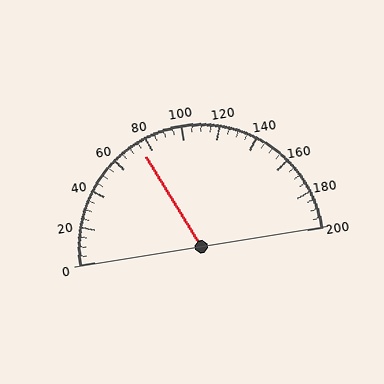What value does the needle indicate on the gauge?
The needle indicates approximately 75.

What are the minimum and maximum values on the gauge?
The gauge ranges from 0 to 200.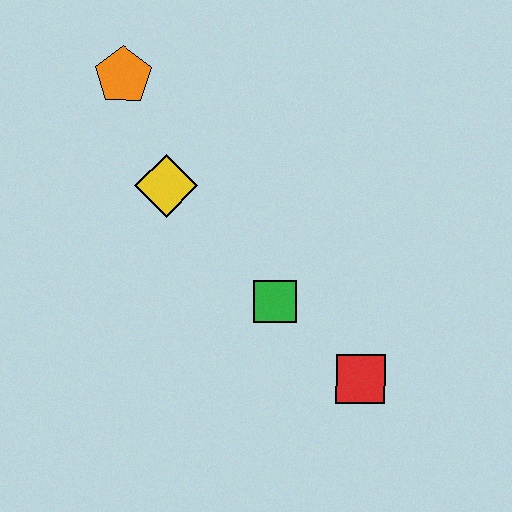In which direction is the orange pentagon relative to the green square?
The orange pentagon is above the green square.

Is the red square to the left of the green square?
No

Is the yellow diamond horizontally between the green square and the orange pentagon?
Yes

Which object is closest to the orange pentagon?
The yellow diamond is closest to the orange pentagon.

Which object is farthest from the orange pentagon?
The red square is farthest from the orange pentagon.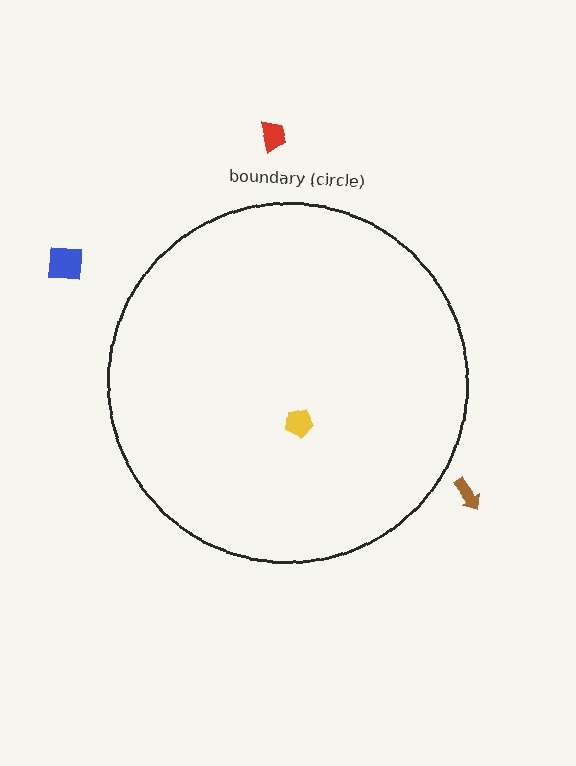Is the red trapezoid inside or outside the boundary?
Outside.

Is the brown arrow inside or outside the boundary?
Outside.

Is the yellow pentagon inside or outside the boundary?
Inside.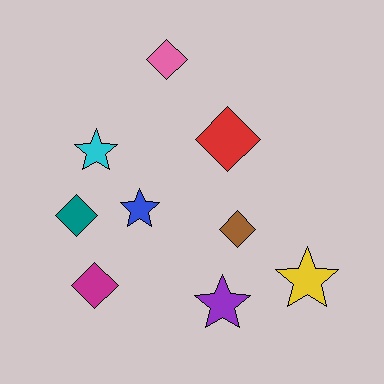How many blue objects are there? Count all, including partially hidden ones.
There is 1 blue object.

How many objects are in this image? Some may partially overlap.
There are 9 objects.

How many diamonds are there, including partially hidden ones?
There are 5 diamonds.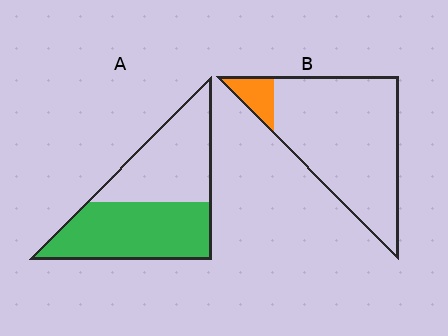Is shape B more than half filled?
No.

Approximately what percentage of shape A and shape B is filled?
A is approximately 55% and B is approximately 10%.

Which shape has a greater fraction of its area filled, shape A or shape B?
Shape A.